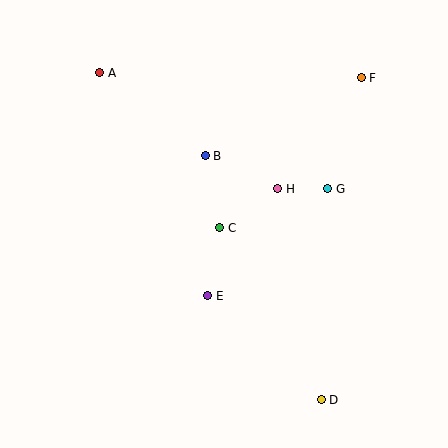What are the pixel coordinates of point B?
Point B is at (205, 156).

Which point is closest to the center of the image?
Point C at (220, 228) is closest to the center.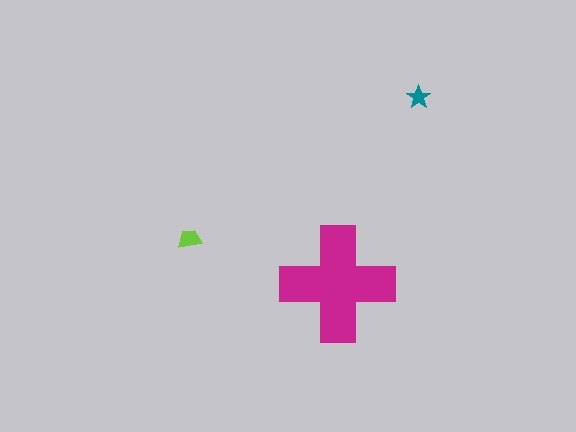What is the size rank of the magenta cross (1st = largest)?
1st.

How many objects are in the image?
There are 3 objects in the image.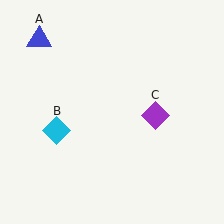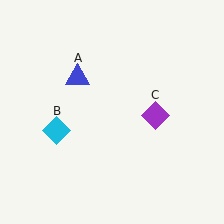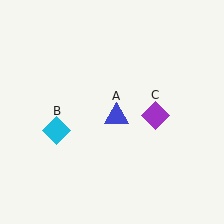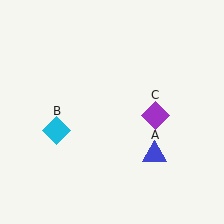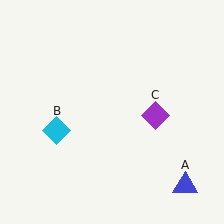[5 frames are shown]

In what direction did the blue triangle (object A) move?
The blue triangle (object A) moved down and to the right.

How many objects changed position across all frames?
1 object changed position: blue triangle (object A).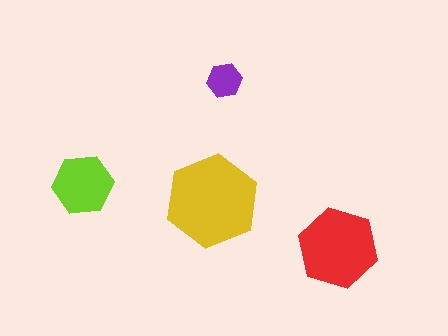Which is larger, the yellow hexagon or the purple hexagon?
The yellow one.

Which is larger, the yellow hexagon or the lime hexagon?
The yellow one.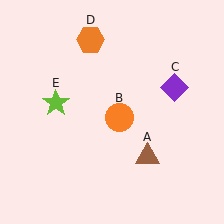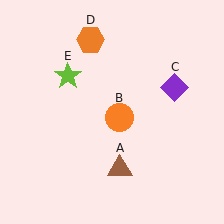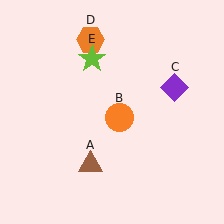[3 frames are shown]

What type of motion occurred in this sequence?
The brown triangle (object A), lime star (object E) rotated clockwise around the center of the scene.